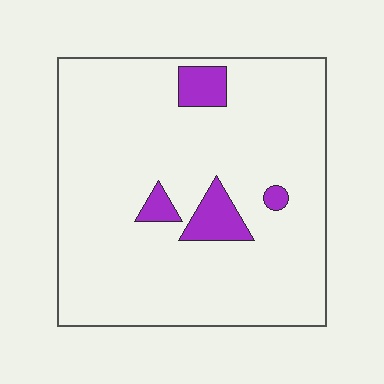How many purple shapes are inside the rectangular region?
4.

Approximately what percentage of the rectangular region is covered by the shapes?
Approximately 10%.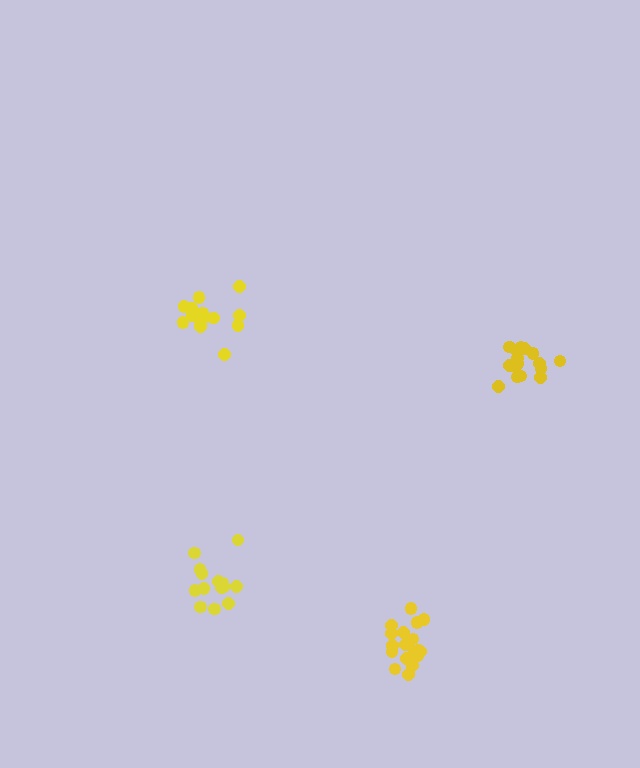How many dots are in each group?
Group 1: 16 dots, Group 2: 15 dots, Group 3: 14 dots, Group 4: 18 dots (63 total).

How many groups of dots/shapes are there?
There are 4 groups.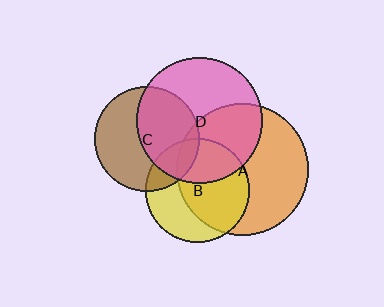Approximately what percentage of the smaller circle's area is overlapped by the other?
Approximately 50%.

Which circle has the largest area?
Circle A (orange).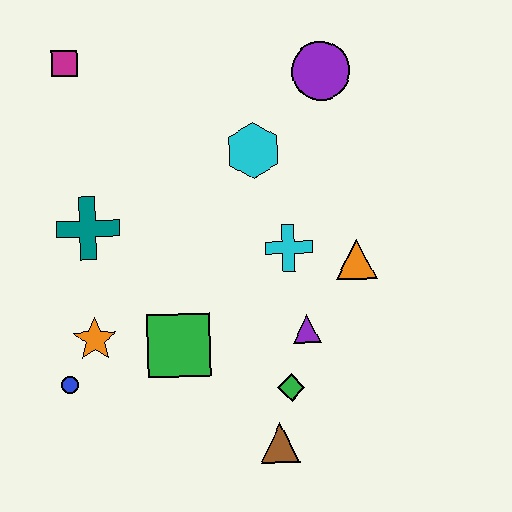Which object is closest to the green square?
The orange star is closest to the green square.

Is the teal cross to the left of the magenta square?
No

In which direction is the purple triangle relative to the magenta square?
The purple triangle is below the magenta square.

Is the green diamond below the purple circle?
Yes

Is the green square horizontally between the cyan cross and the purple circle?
No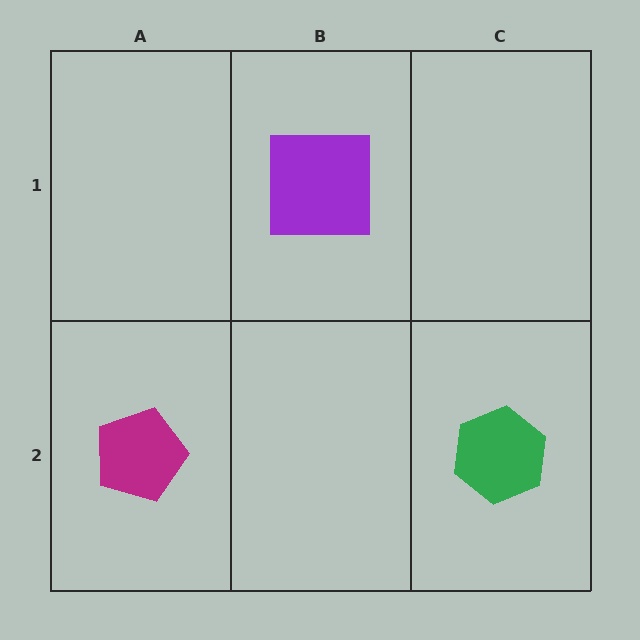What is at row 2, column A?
A magenta pentagon.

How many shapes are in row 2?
2 shapes.